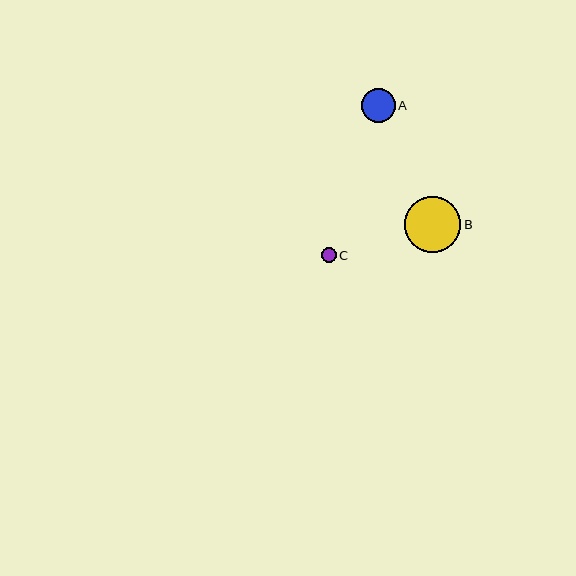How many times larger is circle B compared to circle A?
Circle B is approximately 1.7 times the size of circle A.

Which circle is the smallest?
Circle C is the smallest with a size of approximately 15 pixels.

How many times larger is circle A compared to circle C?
Circle A is approximately 2.2 times the size of circle C.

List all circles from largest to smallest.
From largest to smallest: B, A, C.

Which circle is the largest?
Circle B is the largest with a size of approximately 56 pixels.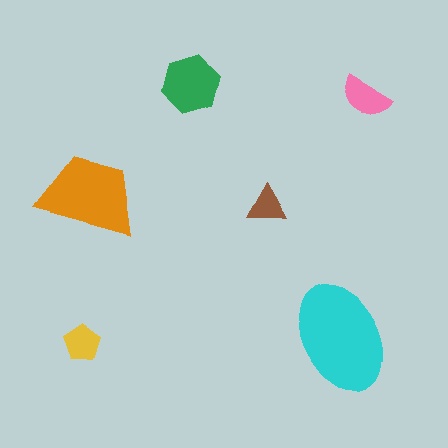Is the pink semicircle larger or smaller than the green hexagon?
Smaller.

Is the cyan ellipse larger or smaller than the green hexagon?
Larger.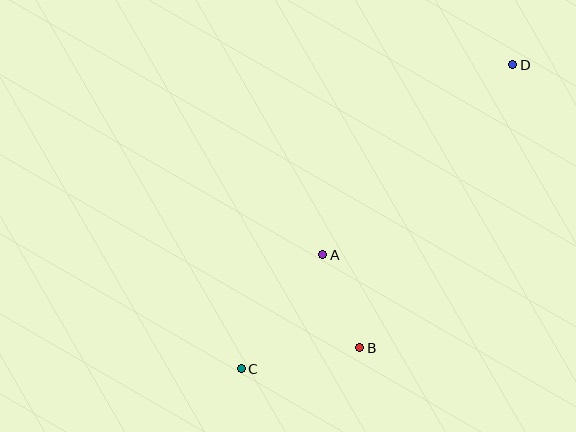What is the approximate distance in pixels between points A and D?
The distance between A and D is approximately 269 pixels.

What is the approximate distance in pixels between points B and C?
The distance between B and C is approximately 120 pixels.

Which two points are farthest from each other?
Points C and D are farthest from each other.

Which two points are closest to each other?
Points A and B are closest to each other.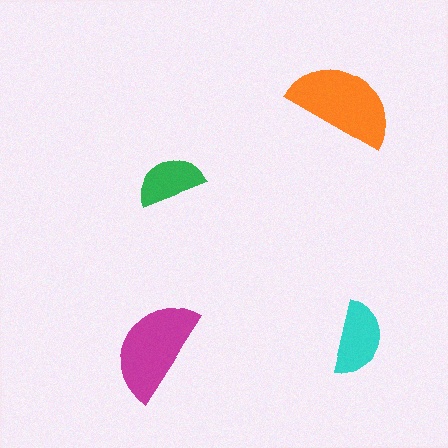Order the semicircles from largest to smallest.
the orange one, the magenta one, the cyan one, the green one.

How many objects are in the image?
There are 4 objects in the image.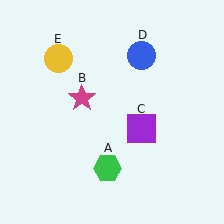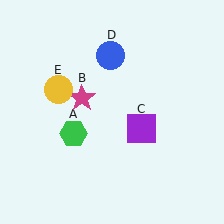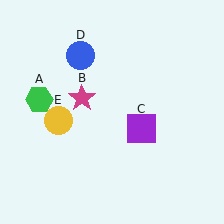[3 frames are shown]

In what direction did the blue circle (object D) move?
The blue circle (object D) moved left.